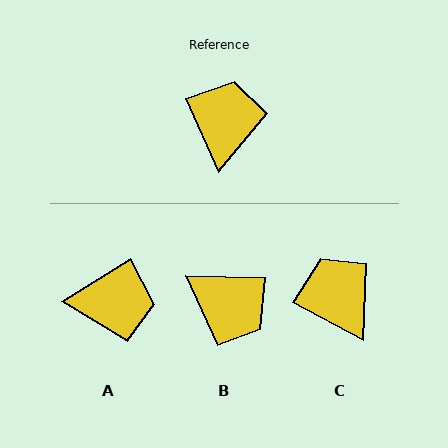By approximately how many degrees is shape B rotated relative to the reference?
Approximately 115 degrees clockwise.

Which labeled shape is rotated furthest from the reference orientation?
B, about 115 degrees away.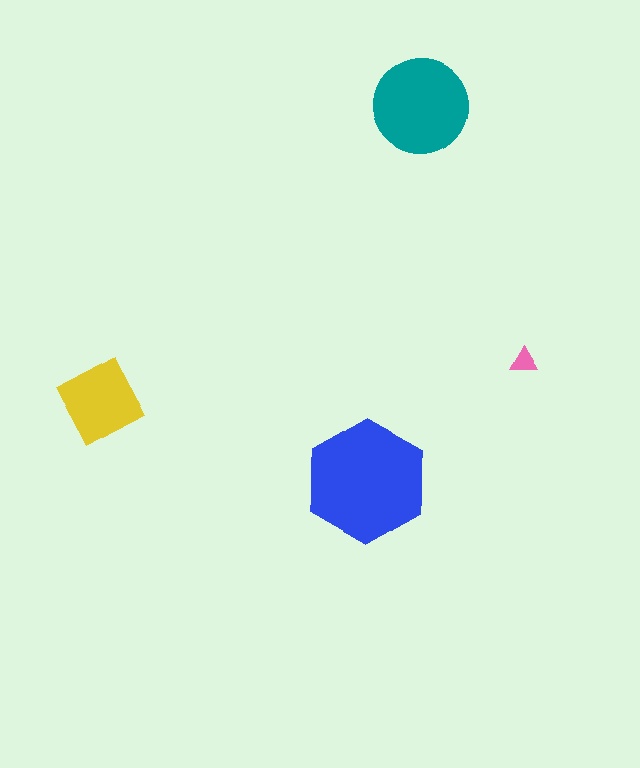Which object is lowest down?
The blue hexagon is bottommost.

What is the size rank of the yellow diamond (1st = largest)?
3rd.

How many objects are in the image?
There are 4 objects in the image.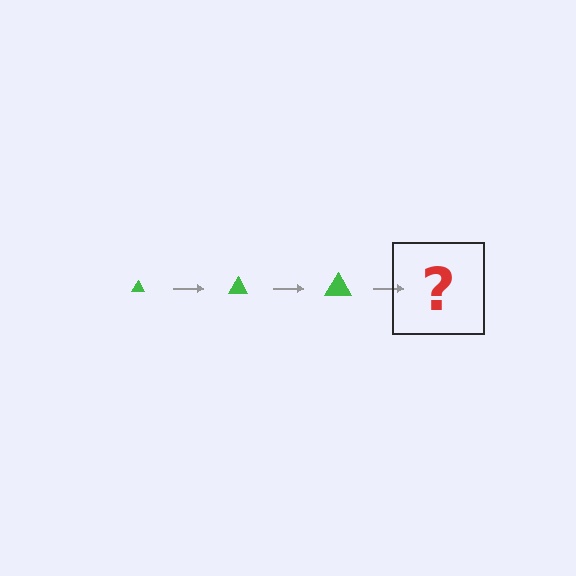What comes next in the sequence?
The next element should be a green triangle, larger than the previous one.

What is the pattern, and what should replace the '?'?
The pattern is that the triangle gets progressively larger each step. The '?' should be a green triangle, larger than the previous one.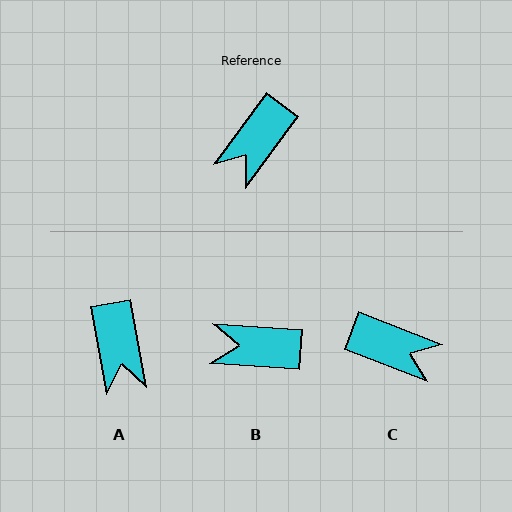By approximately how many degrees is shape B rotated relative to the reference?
Approximately 58 degrees clockwise.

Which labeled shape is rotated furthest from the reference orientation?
C, about 105 degrees away.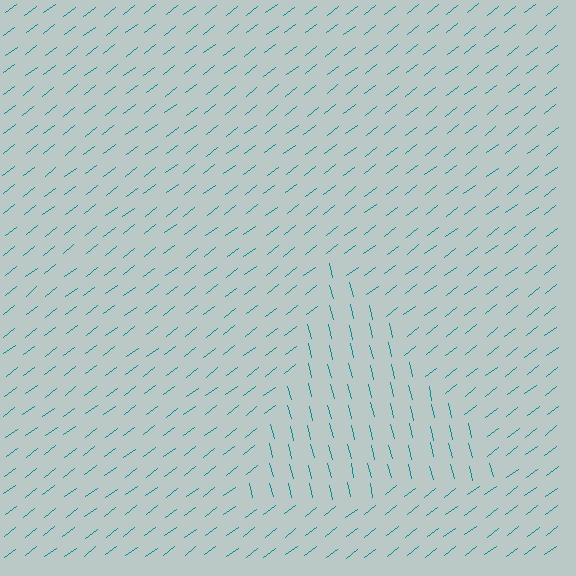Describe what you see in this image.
The image is filled with small teal line segments. A triangle region in the image has lines oriented differently from the surrounding lines, creating a visible texture boundary.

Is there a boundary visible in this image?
Yes, there is a texture boundary formed by a change in line orientation.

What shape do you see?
I see a triangle.